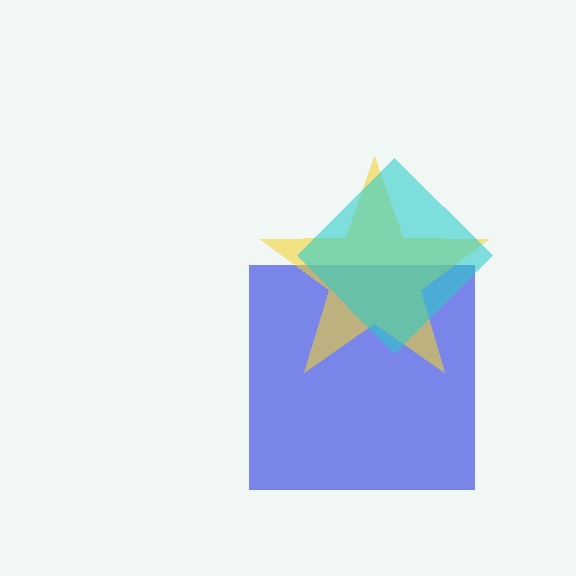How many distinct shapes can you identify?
There are 3 distinct shapes: a blue square, a yellow star, a cyan diamond.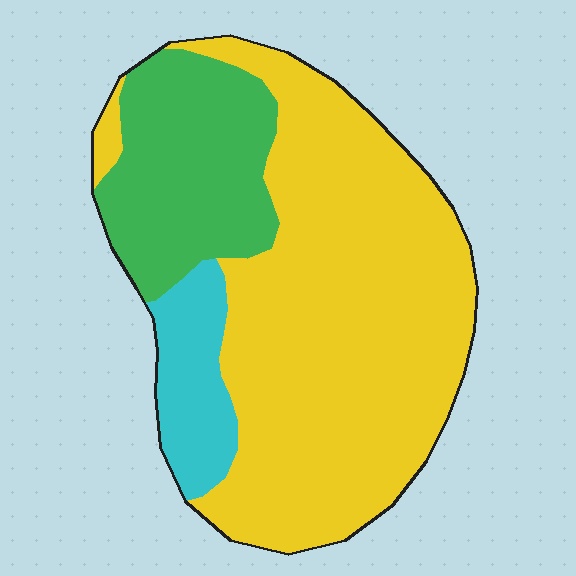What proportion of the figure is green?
Green takes up about one quarter (1/4) of the figure.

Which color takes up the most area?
Yellow, at roughly 65%.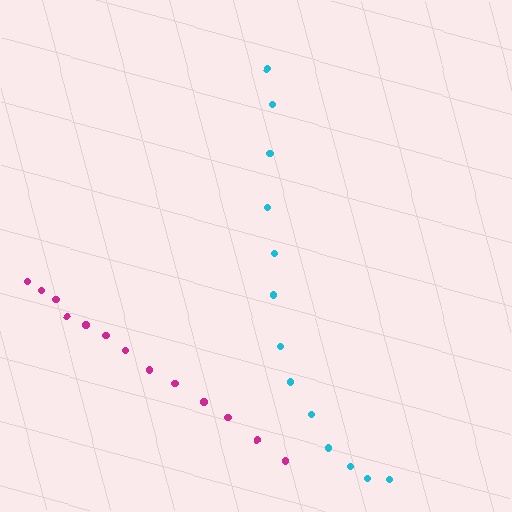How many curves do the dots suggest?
There are 2 distinct paths.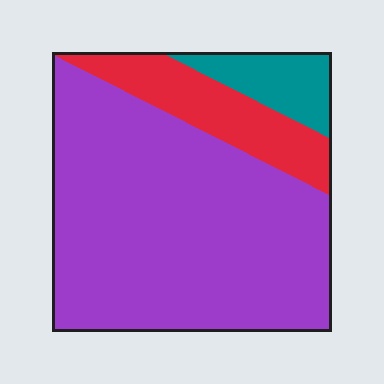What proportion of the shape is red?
Red covers around 15% of the shape.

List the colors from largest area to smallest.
From largest to smallest: purple, red, teal.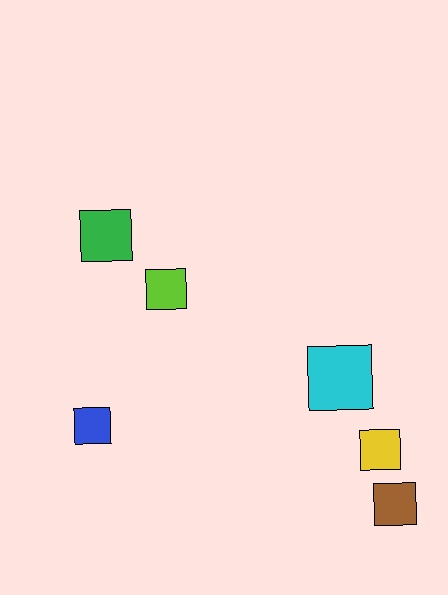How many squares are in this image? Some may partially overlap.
There are 6 squares.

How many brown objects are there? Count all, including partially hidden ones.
There is 1 brown object.